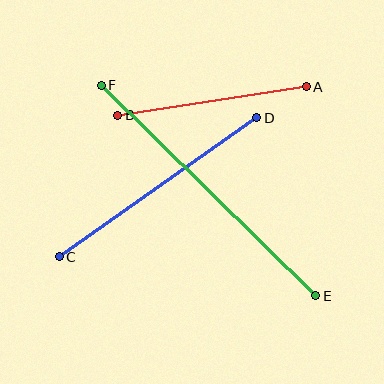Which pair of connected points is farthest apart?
Points E and F are farthest apart.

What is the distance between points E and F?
The distance is approximately 301 pixels.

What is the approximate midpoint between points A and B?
The midpoint is at approximately (212, 101) pixels.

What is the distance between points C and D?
The distance is approximately 242 pixels.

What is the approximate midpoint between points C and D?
The midpoint is at approximately (158, 187) pixels.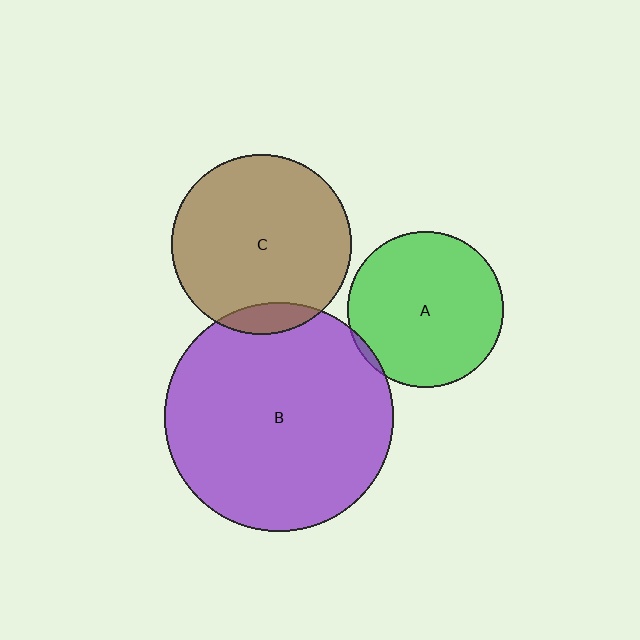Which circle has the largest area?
Circle B (purple).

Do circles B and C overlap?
Yes.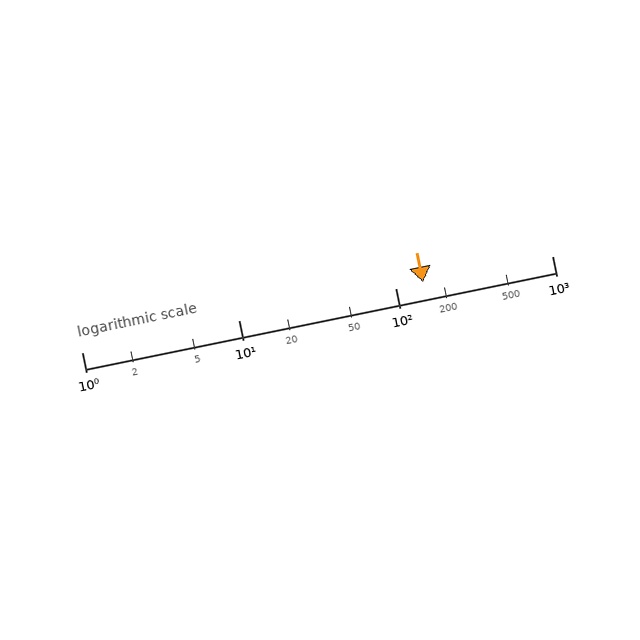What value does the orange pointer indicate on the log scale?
The pointer indicates approximately 150.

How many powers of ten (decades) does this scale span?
The scale spans 3 decades, from 1 to 1000.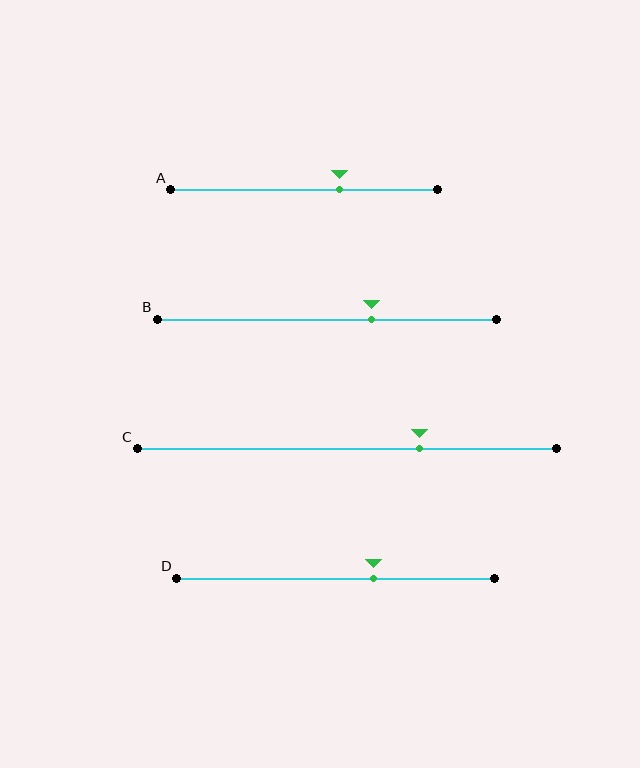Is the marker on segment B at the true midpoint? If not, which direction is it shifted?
No, the marker on segment B is shifted to the right by about 13% of the segment length.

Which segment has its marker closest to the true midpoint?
Segment D has its marker closest to the true midpoint.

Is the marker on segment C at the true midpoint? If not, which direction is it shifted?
No, the marker on segment C is shifted to the right by about 17% of the segment length.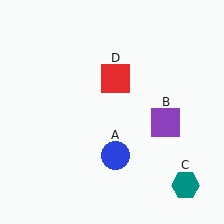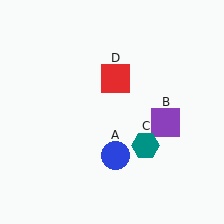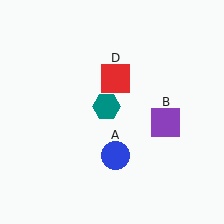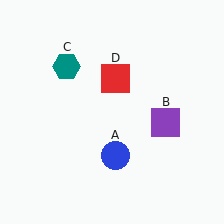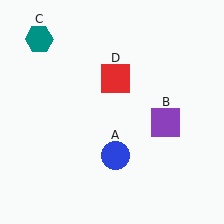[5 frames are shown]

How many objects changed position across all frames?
1 object changed position: teal hexagon (object C).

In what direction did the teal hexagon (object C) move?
The teal hexagon (object C) moved up and to the left.